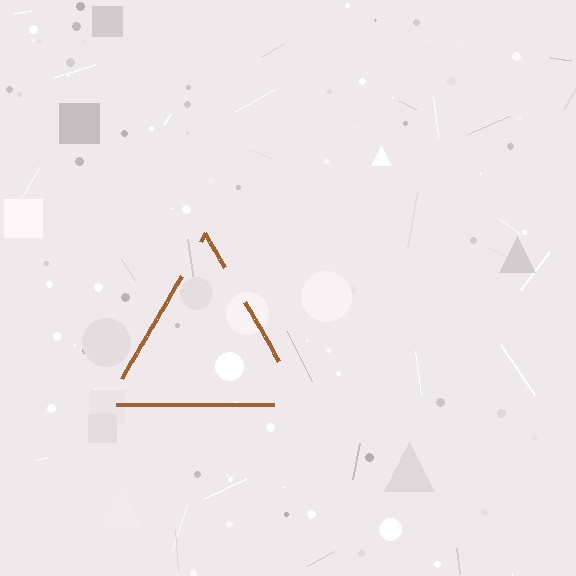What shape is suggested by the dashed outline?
The dashed outline suggests a triangle.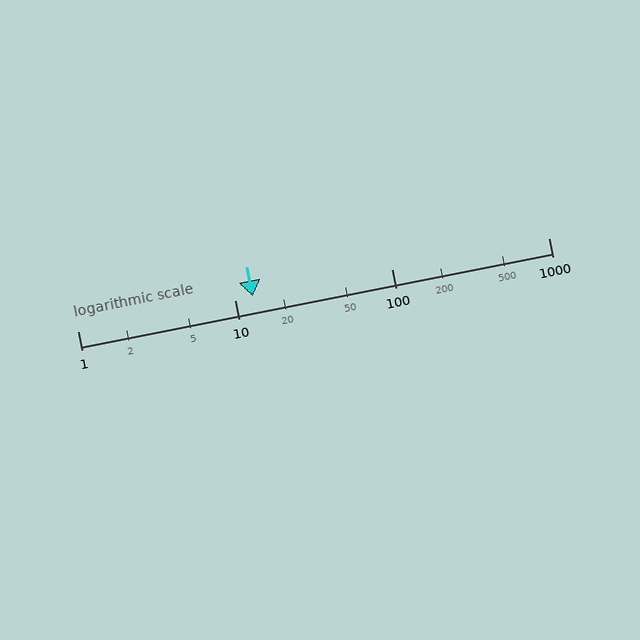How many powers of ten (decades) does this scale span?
The scale spans 3 decades, from 1 to 1000.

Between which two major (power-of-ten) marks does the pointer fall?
The pointer is between 10 and 100.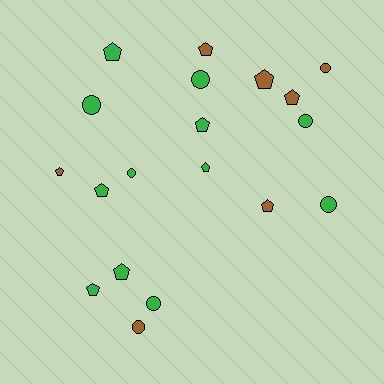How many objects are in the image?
There are 19 objects.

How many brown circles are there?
There are 2 brown circles.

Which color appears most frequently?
Green, with 12 objects.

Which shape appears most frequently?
Pentagon, with 11 objects.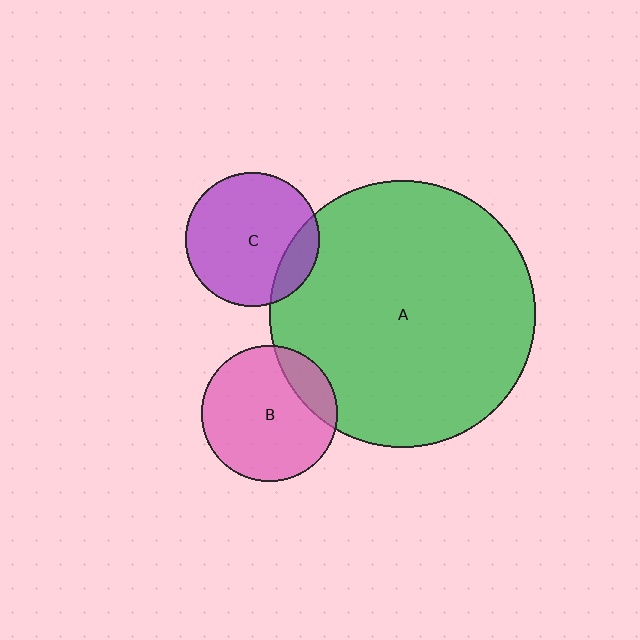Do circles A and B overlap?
Yes.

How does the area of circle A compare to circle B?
Approximately 3.8 times.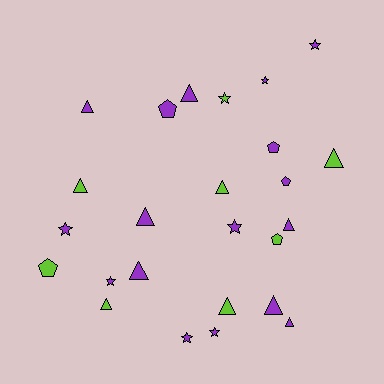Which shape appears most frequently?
Triangle, with 12 objects.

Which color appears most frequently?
Purple, with 17 objects.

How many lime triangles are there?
There are 5 lime triangles.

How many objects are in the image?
There are 25 objects.